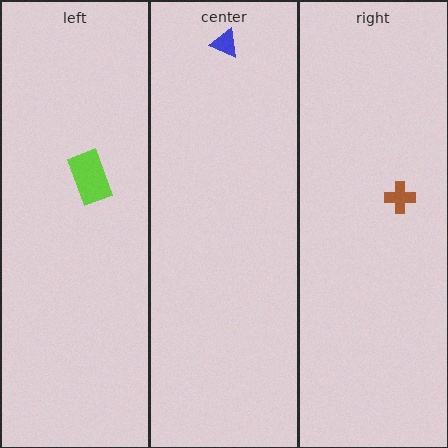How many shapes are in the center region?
1.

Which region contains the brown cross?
The right region.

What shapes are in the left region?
The lime rectangle.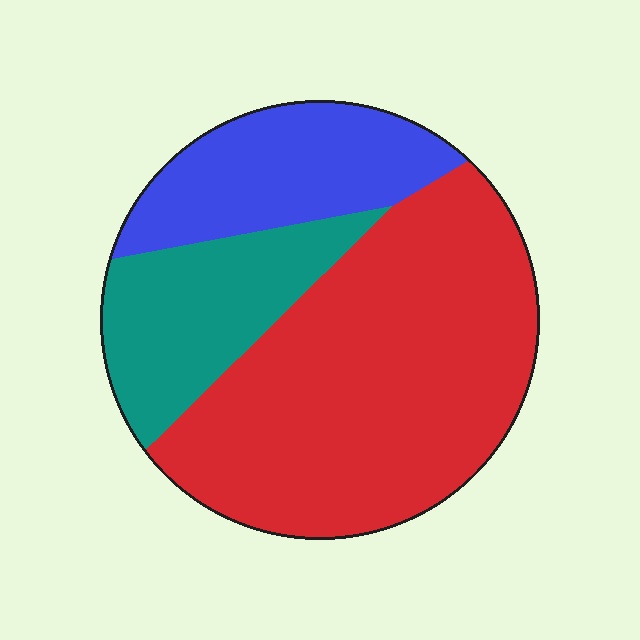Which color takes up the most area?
Red, at roughly 60%.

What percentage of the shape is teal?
Teal takes up about one fifth (1/5) of the shape.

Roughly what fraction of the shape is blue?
Blue covers about 20% of the shape.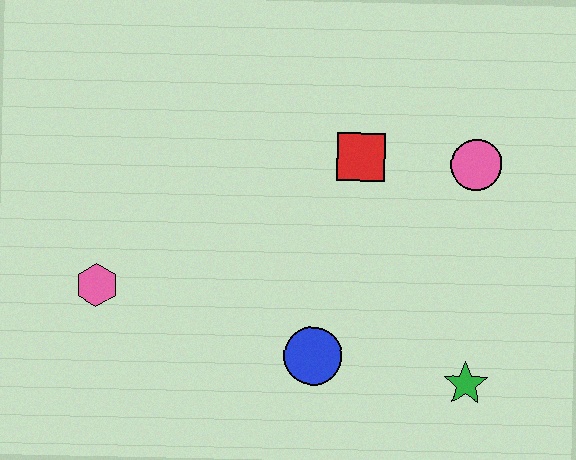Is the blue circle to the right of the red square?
No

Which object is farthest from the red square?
The pink hexagon is farthest from the red square.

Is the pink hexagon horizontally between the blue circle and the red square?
No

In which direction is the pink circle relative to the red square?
The pink circle is to the right of the red square.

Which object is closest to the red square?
The pink circle is closest to the red square.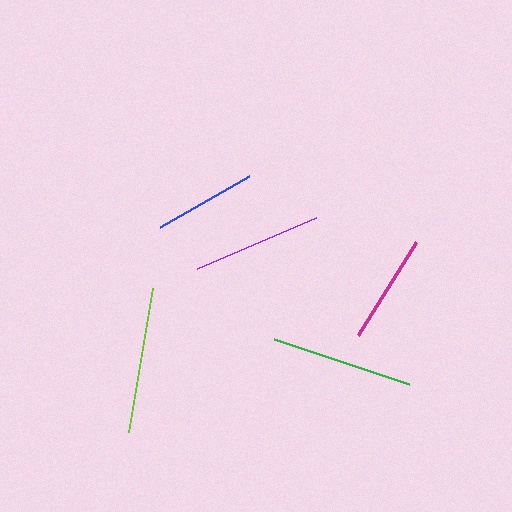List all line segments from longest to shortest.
From longest to shortest: lime, green, purple, magenta, blue.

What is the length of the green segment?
The green segment is approximately 142 pixels long.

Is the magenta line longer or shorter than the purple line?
The purple line is longer than the magenta line.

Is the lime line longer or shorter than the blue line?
The lime line is longer than the blue line.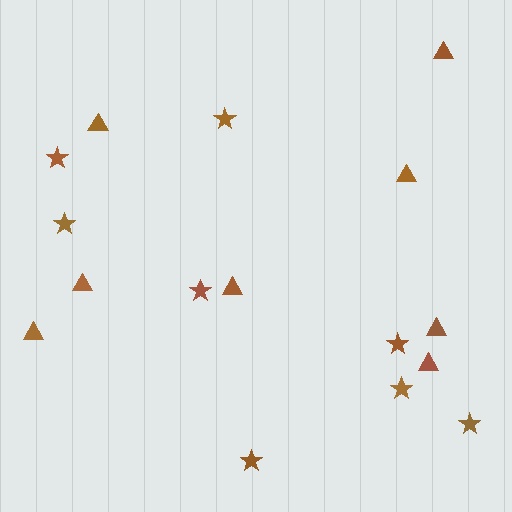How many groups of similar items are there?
There are 2 groups: one group of triangles (8) and one group of stars (8).